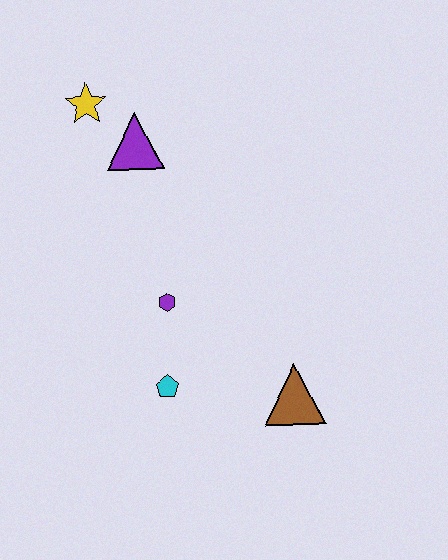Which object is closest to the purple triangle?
The yellow star is closest to the purple triangle.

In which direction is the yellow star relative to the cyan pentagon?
The yellow star is above the cyan pentagon.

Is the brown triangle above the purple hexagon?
No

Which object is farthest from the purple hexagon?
The yellow star is farthest from the purple hexagon.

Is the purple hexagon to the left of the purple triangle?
No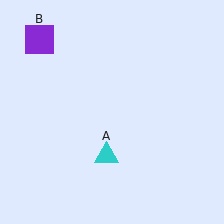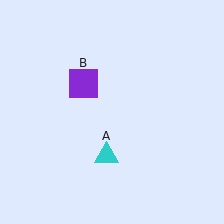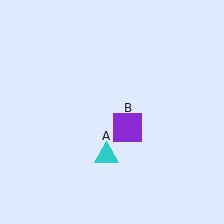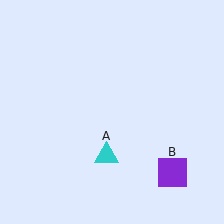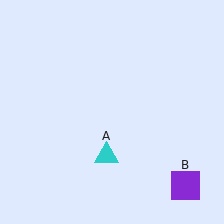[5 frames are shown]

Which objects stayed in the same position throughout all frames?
Cyan triangle (object A) remained stationary.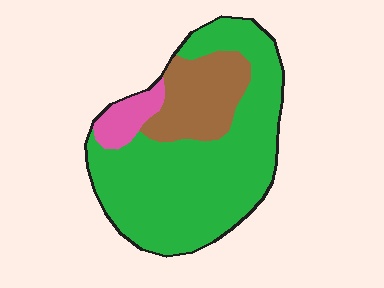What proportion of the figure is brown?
Brown takes up less than a quarter of the figure.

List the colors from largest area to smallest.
From largest to smallest: green, brown, pink.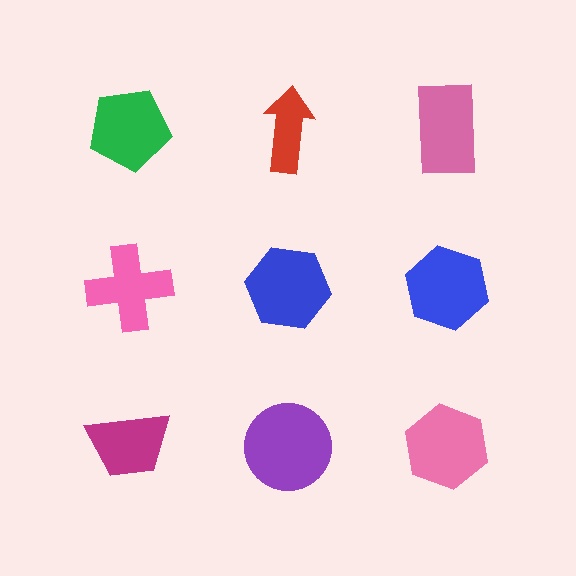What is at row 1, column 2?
A red arrow.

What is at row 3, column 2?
A purple circle.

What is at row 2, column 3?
A blue hexagon.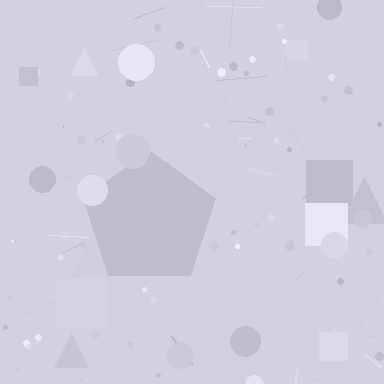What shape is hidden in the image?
A pentagon is hidden in the image.